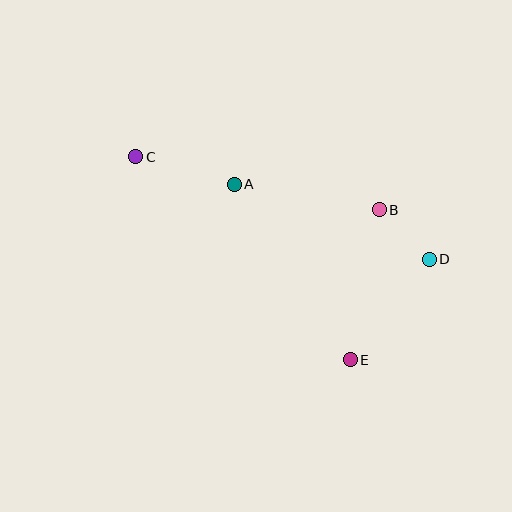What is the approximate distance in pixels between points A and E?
The distance between A and E is approximately 210 pixels.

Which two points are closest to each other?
Points B and D are closest to each other.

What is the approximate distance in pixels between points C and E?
The distance between C and E is approximately 295 pixels.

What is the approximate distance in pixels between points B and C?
The distance between B and C is approximately 249 pixels.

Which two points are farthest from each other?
Points C and D are farthest from each other.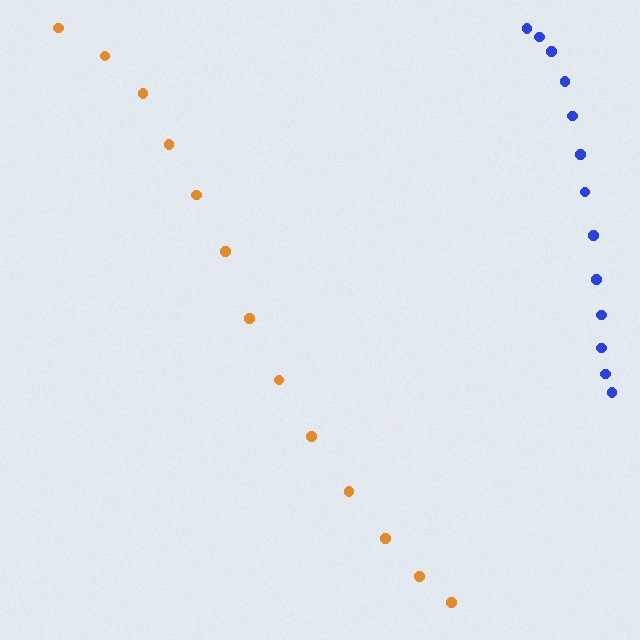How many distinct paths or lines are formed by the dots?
There are 2 distinct paths.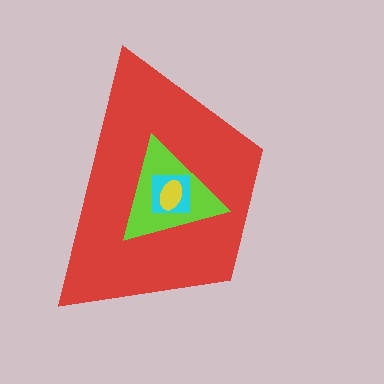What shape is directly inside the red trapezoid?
The lime triangle.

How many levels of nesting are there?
4.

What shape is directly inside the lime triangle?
The cyan square.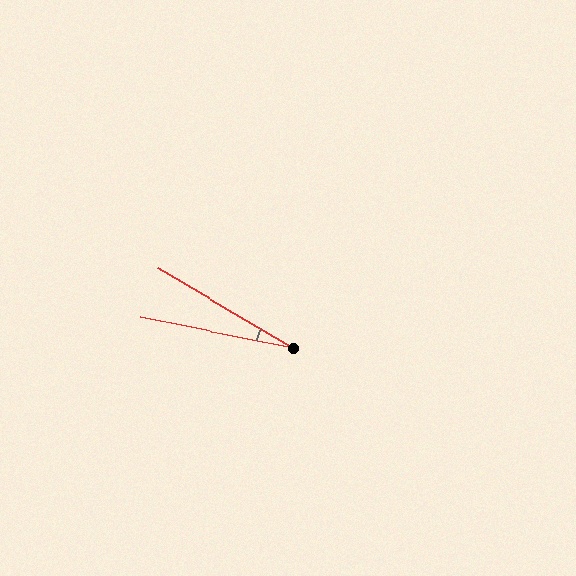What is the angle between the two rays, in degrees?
Approximately 19 degrees.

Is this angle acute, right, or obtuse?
It is acute.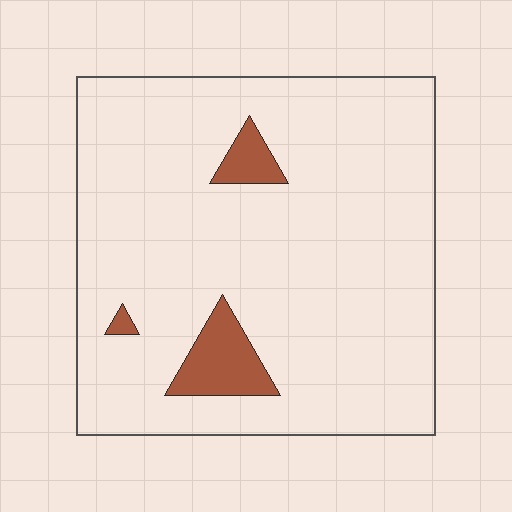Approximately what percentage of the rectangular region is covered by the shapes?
Approximately 5%.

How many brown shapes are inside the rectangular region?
3.